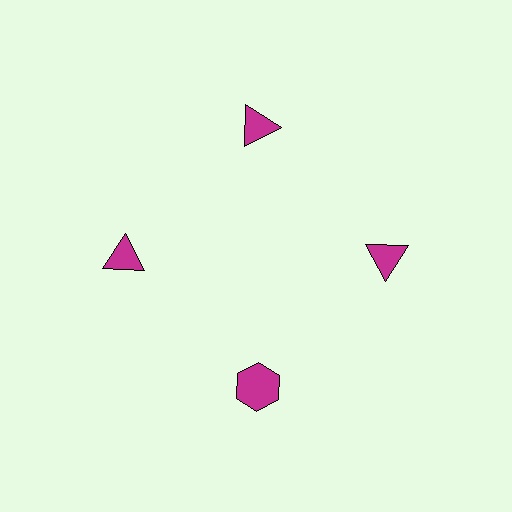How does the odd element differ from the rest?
It has a different shape: hexagon instead of triangle.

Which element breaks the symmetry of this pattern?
The magenta hexagon at roughly the 6 o'clock position breaks the symmetry. All other shapes are magenta triangles.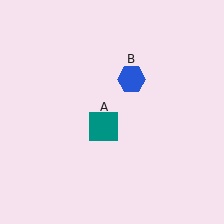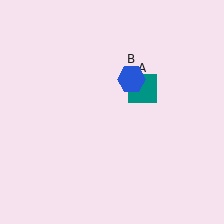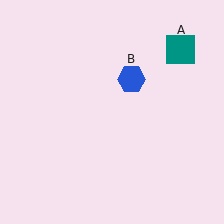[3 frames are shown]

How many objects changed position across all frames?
1 object changed position: teal square (object A).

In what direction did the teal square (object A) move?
The teal square (object A) moved up and to the right.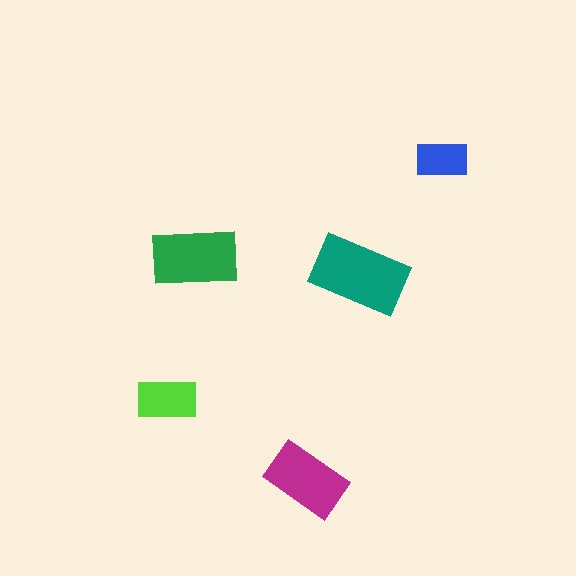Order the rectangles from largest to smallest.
the teal one, the green one, the magenta one, the lime one, the blue one.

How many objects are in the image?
There are 5 objects in the image.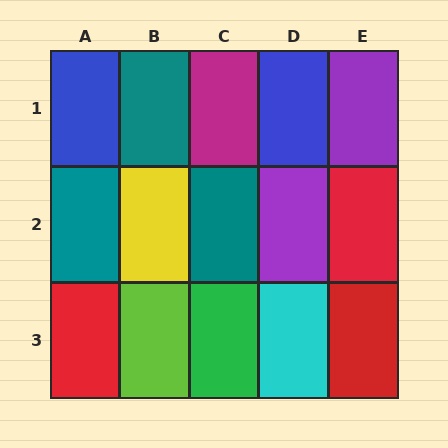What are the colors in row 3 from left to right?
Red, lime, green, cyan, red.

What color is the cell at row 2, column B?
Yellow.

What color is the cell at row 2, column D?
Purple.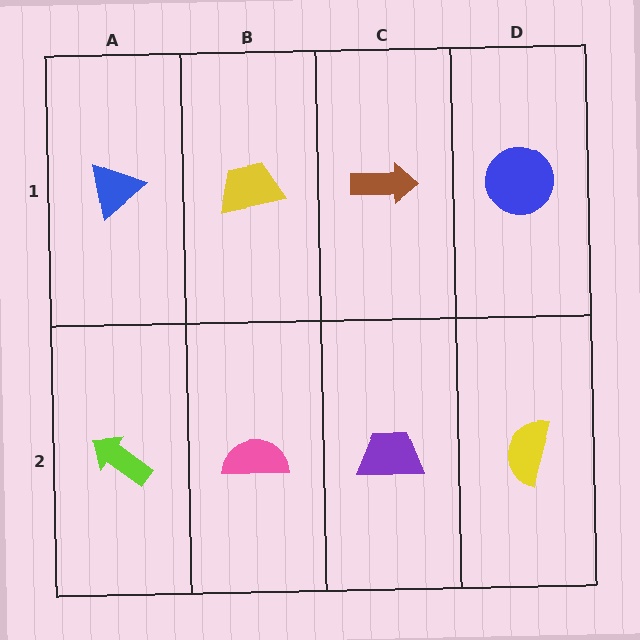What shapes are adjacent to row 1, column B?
A pink semicircle (row 2, column B), a blue triangle (row 1, column A), a brown arrow (row 1, column C).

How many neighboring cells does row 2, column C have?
3.